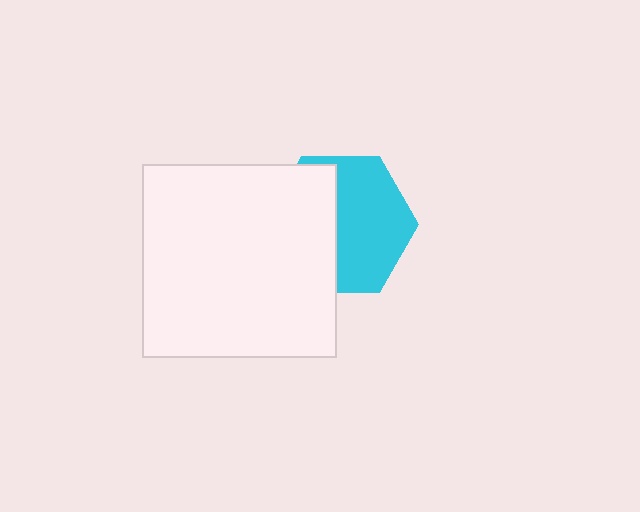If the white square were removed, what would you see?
You would see the complete cyan hexagon.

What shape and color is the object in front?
The object in front is a white square.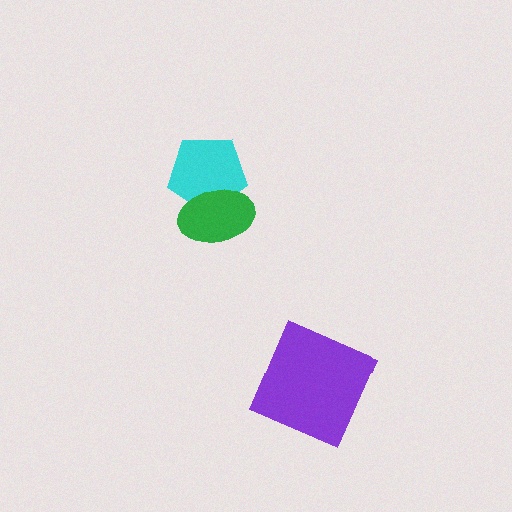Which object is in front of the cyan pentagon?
The green ellipse is in front of the cyan pentagon.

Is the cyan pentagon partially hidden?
Yes, it is partially covered by another shape.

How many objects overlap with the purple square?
0 objects overlap with the purple square.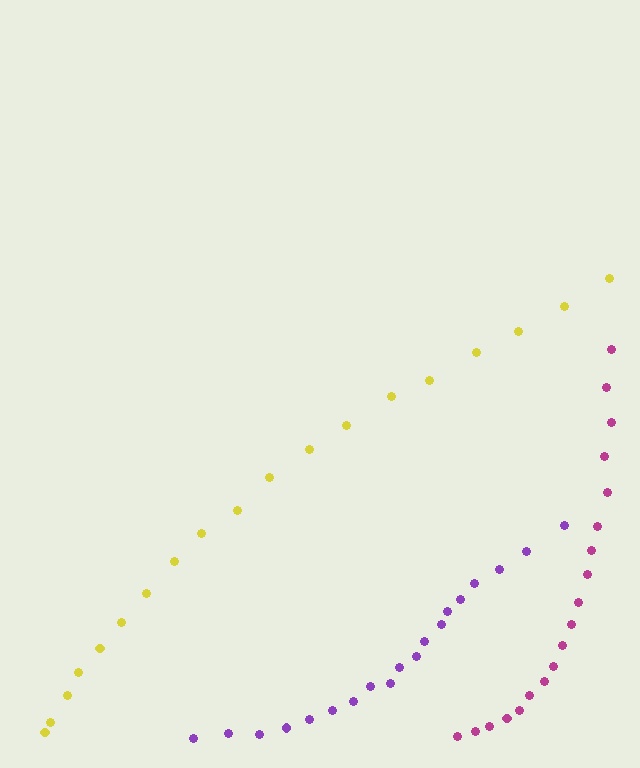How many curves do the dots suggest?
There are 3 distinct paths.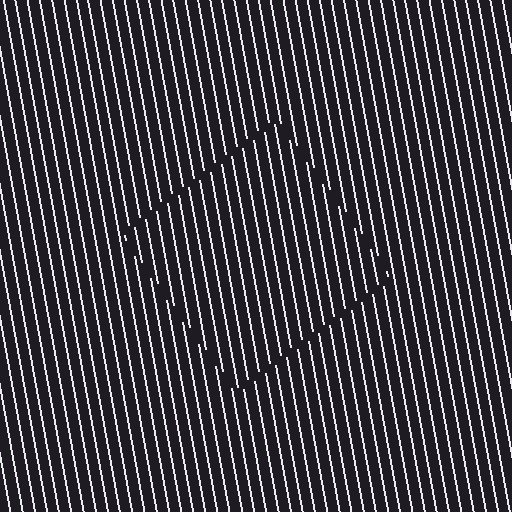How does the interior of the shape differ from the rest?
The interior of the shape contains the same grating, shifted by half a period — the contour is defined by the phase discontinuity where line-ends from the inner and outer gratings abut.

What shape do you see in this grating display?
An illusory square. The interior of the shape contains the same grating, shifted by half a period — the contour is defined by the phase discontinuity where line-ends from the inner and outer gratings abut.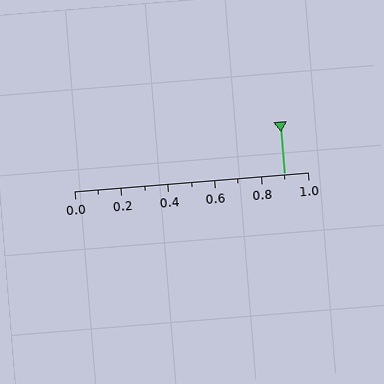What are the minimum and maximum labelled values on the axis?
The axis runs from 0.0 to 1.0.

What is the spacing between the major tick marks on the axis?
The major ticks are spaced 0.2 apart.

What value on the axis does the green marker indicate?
The marker indicates approximately 0.9.